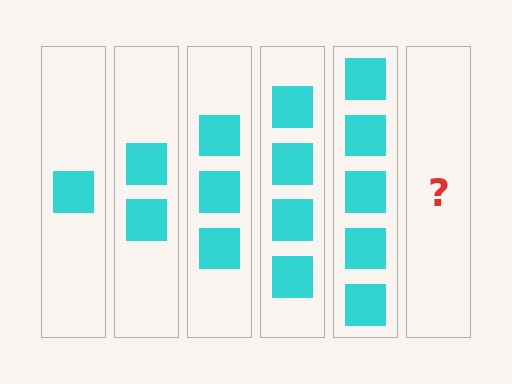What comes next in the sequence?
The next element should be 6 squares.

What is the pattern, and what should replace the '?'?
The pattern is that each step adds one more square. The '?' should be 6 squares.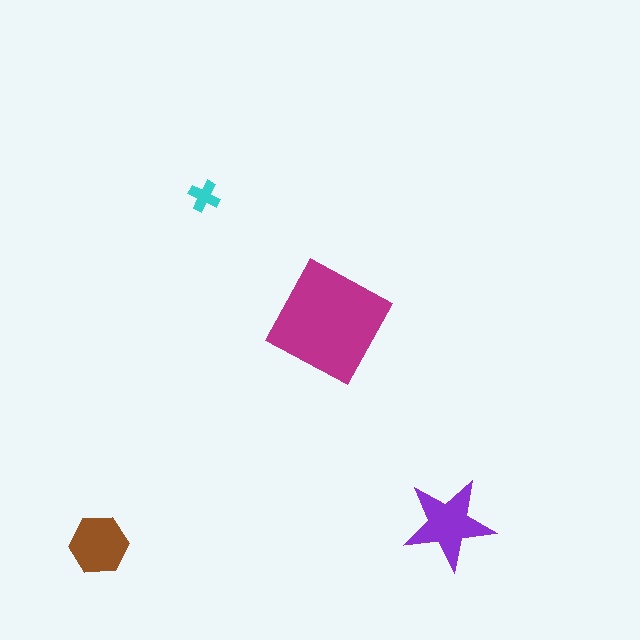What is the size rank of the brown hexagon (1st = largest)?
3rd.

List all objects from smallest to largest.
The cyan cross, the brown hexagon, the purple star, the magenta square.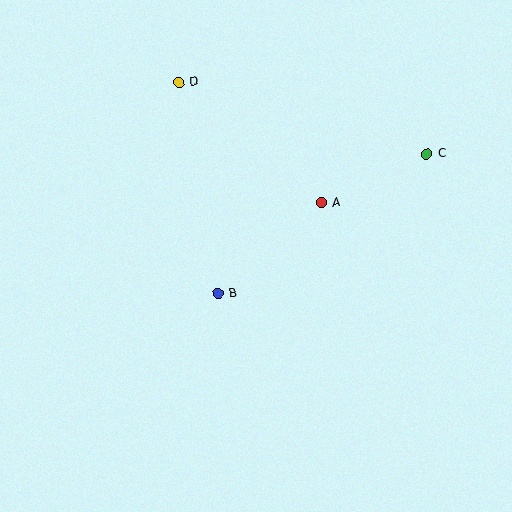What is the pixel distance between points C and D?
The distance between C and D is 258 pixels.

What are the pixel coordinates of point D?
Point D is at (179, 82).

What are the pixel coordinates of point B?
Point B is at (218, 294).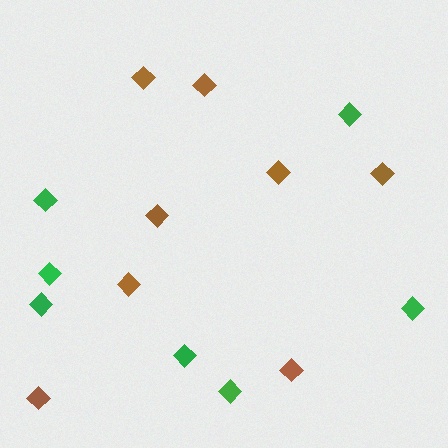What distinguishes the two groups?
There are 2 groups: one group of green diamonds (7) and one group of brown diamonds (8).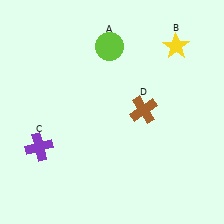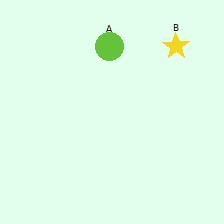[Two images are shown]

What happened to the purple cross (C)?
The purple cross (C) was removed in Image 2. It was in the bottom-left area of Image 1.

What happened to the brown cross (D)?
The brown cross (D) was removed in Image 2. It was in the top-right area of Image 1.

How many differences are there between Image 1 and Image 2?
There are 2 differences between the two images.